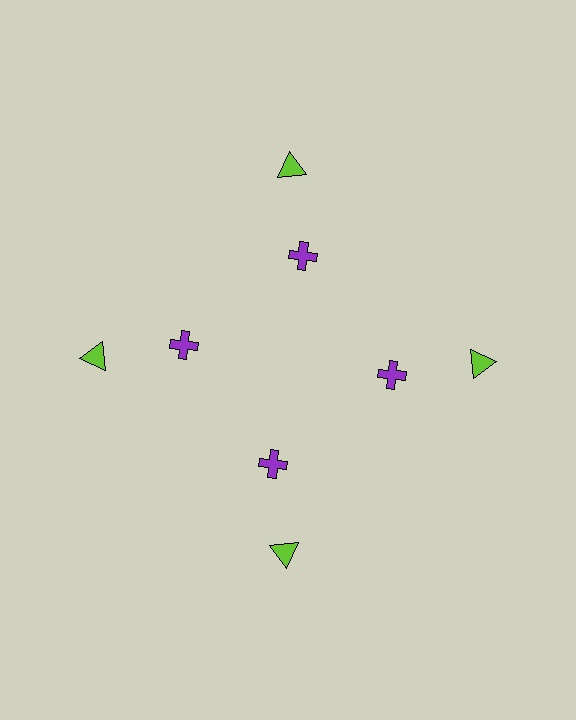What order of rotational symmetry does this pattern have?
This pattern has 4-fold rotational symmetry.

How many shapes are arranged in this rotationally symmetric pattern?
There are 8 shapes, arranged in 4 groups of 2.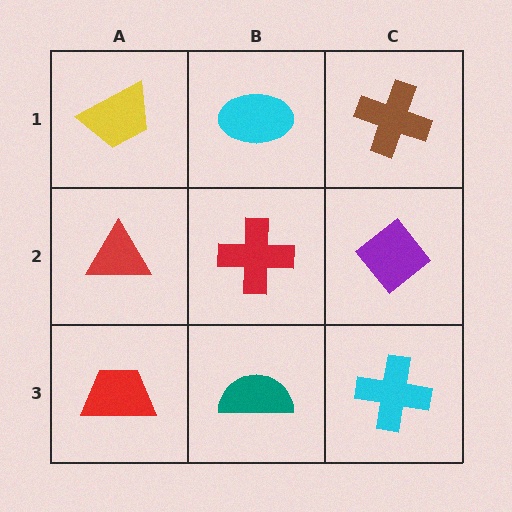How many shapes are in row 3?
3 shapes.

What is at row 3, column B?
A teal semicircle.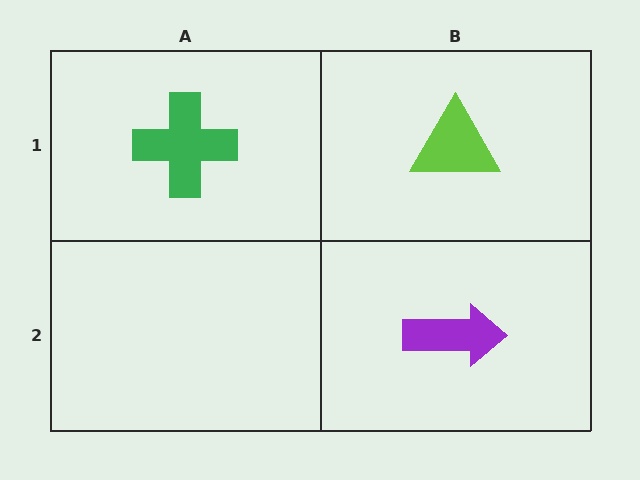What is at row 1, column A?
A green cross.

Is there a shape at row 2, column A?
No, that cell is empty.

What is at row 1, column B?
A lime triangle.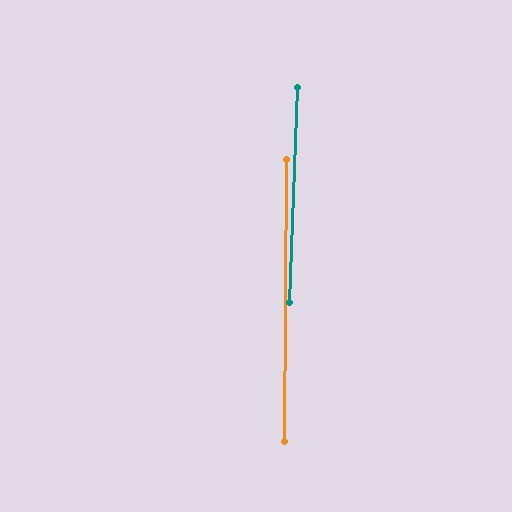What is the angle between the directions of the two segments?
Approximately 2 degrees.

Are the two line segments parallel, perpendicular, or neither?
Parallel — their directions differ by only 1.9°.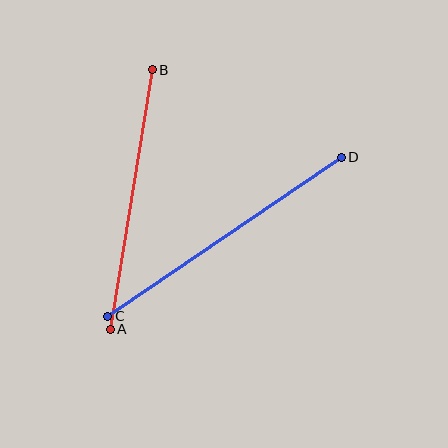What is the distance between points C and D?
The distance is approximately 282 pixels.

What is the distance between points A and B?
The distance is approximately 263 pixels.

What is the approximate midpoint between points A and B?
The midpoint is at approximately (131, 200) pixels.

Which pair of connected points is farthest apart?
Points C and D are farthest apart.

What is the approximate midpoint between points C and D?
The midpoint is at approximately (225, 237) pixels.